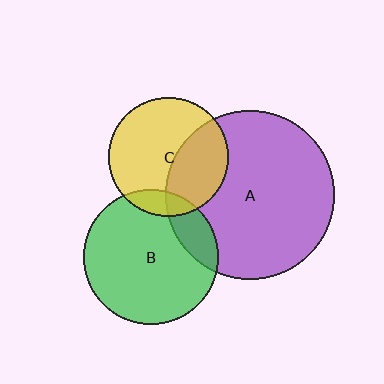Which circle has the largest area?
Circle A (purple).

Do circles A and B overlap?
Yes.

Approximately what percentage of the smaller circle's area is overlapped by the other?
Approximately 15%.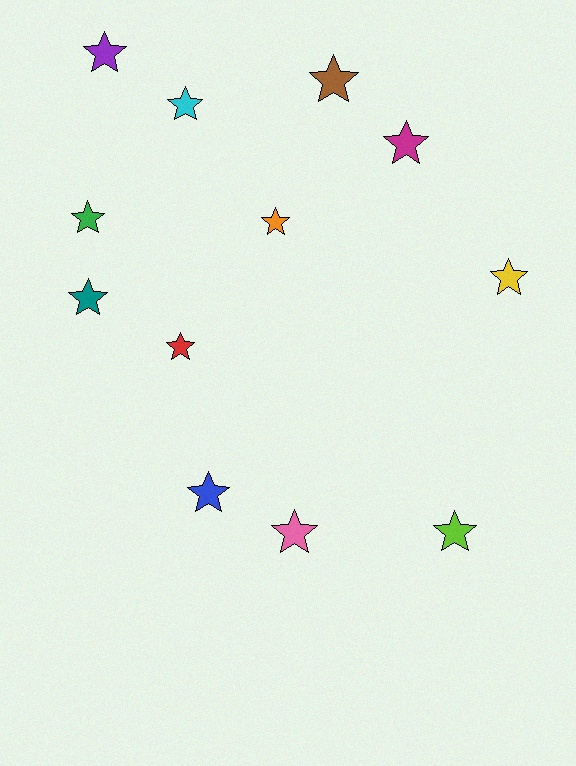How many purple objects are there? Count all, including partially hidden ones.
There is 1 purple object.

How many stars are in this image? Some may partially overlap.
There are 12 stars.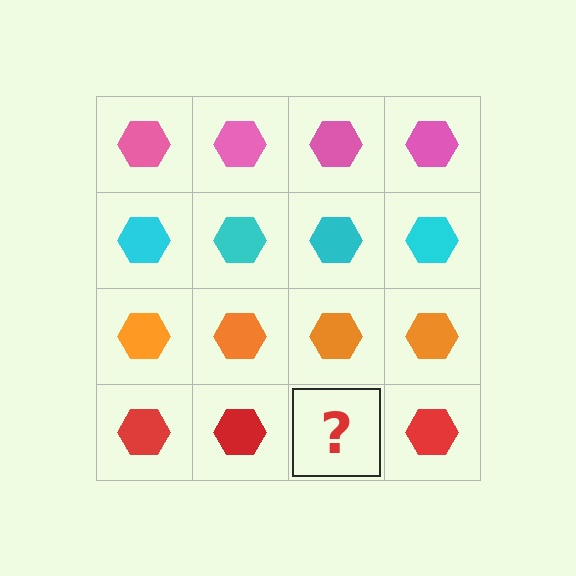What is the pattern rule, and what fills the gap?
The rule is that each row has a consistent color. The gap should be filled with a red hexagon.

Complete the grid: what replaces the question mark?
The question mark should be replaced with a red hexagon.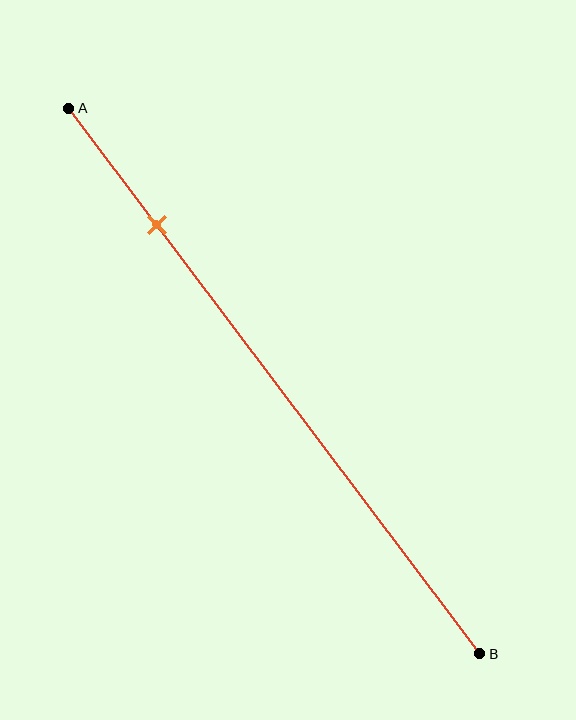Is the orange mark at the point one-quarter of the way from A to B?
No, the mark is at about 20% from A, not at the 25% one-quarter point.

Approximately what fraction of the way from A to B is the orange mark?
The orange mark is approximately 20% of the way from A to B.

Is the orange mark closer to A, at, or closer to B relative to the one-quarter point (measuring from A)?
The orange mark is closer to point A than the one-quarter point of segment AB.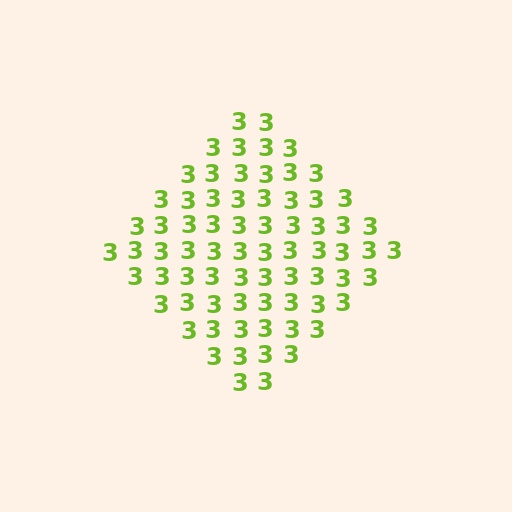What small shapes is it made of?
It is made of small digit 3's.